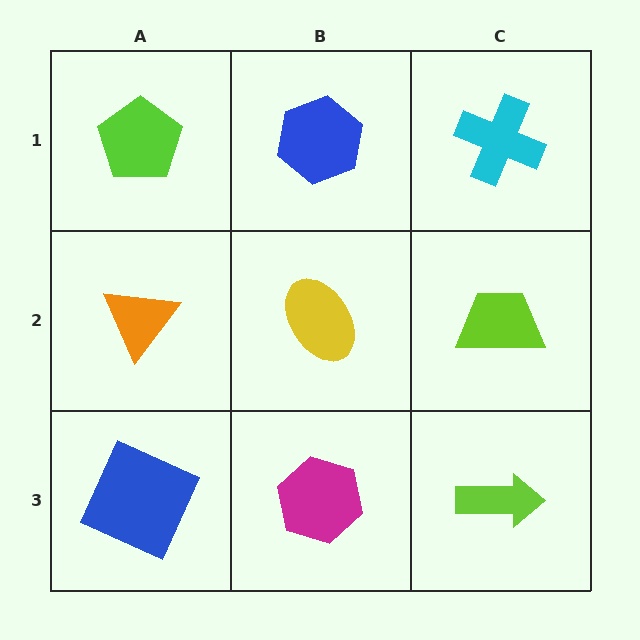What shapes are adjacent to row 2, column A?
A lime pentagon (row 1, column A), a blue square (row 3, column A), a yellow ellipse (row 2, column B).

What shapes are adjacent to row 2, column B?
A blue hexagon (row 1, column B), a magenta hexagon (row 3, column B), an orange triangle (row 2, column A), a lime trapezoid (row 2, column C).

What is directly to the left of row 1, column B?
A lime pentagon.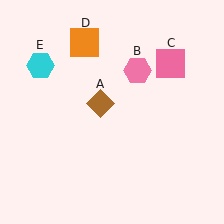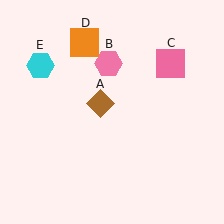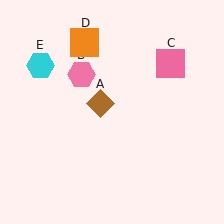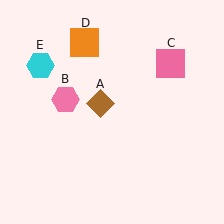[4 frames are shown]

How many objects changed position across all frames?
1 object changed position: pink hexagon (object B).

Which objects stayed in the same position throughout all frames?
Brown diamond (object A) and pink square (object C) and orange square (object D) and cyan hexagon (object E) remained stationary.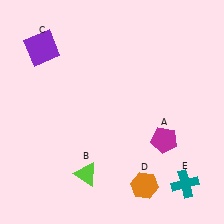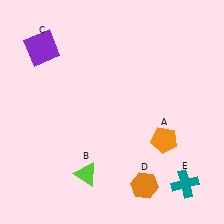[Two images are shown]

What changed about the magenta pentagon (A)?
In Image 1, A is magenta. In Image 2, it changed to orange.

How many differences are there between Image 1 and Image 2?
There is 1 difference between the two images.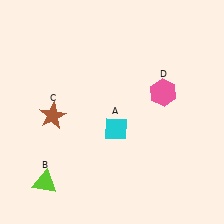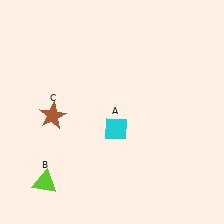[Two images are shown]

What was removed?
The pink hexagon (D) was removed in Image 2.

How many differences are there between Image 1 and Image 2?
There is 1 difference between the two images.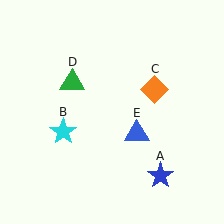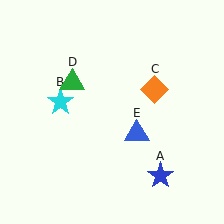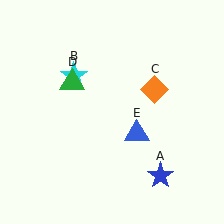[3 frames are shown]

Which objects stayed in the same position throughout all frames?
Blue star (object A) and orange diamond (object C) and green triangle (object D) and blue triangle (object E) remained stationary.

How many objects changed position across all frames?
1 object changed position: cyan star (object B).